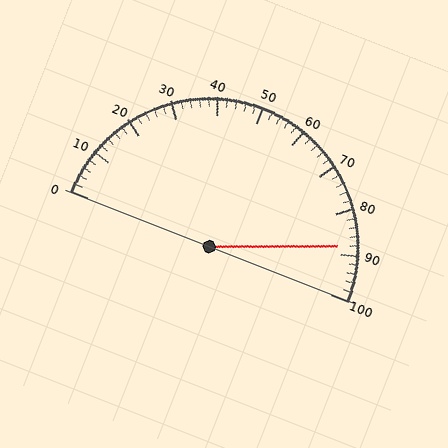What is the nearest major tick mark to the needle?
The nearest major tick mark is 90.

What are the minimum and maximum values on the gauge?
The gauge ranges from 0 to 100.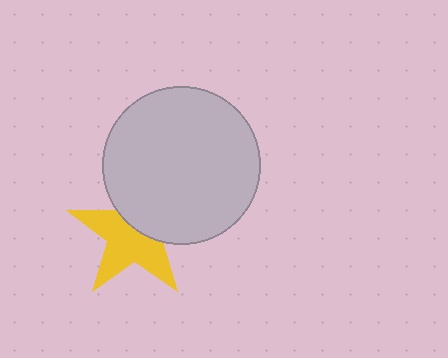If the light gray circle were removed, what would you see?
You would see the complete yellow star.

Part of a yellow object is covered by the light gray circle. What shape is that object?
It is a star.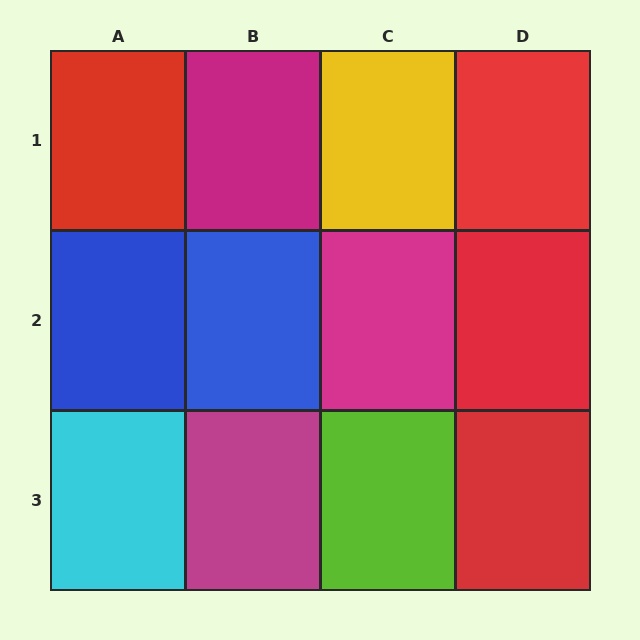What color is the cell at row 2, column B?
Blue.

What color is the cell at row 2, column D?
Red.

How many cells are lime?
1 cell is lime.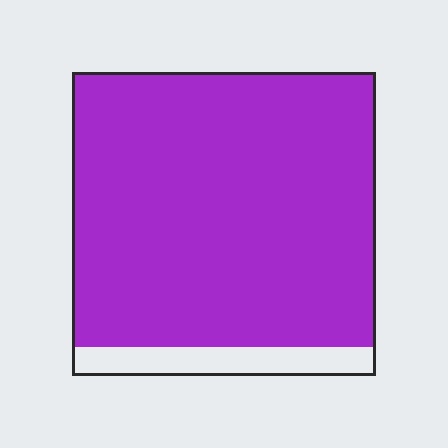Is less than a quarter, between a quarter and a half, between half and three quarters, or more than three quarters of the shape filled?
More than three quarters.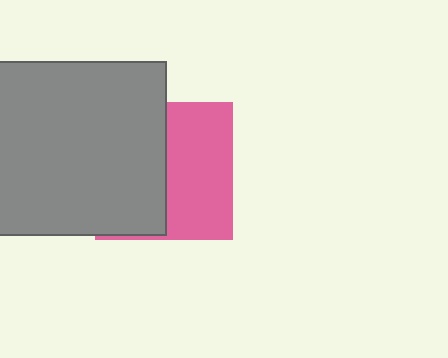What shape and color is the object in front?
The object in front is a gray square.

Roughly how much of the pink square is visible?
About half of it is visible (roughly 49%).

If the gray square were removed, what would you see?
You would see the complete pink square.